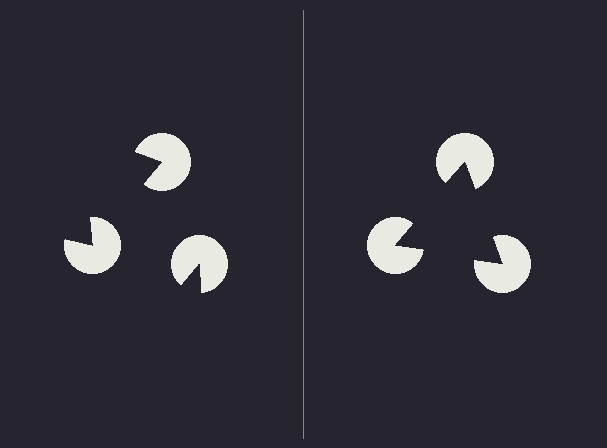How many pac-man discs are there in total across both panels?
6 — 3 on each side.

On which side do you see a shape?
An illusory triangle appears on the right side. On the left side the wedge cuts are rotated, so no coherent shape forms.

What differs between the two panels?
The pac-man discs are positioned identically on both sides; only the wedge orientations differ. On the right they align to a triangle; on the left they are misaligned.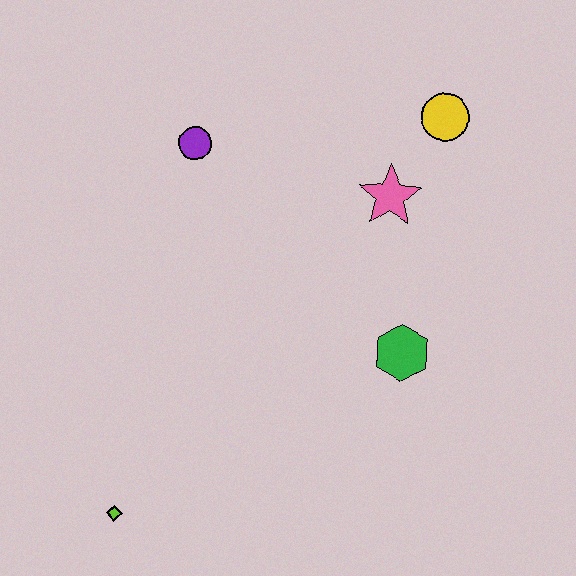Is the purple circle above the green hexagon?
Yes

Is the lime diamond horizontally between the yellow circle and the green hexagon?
No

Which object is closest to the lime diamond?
The green hexagon is closest to the lime diamond.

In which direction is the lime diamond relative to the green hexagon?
The lime diamond is to the left of the green hexagon.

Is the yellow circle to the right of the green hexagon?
Yes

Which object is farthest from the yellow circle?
The lime diamond is farthest from the yellow circle.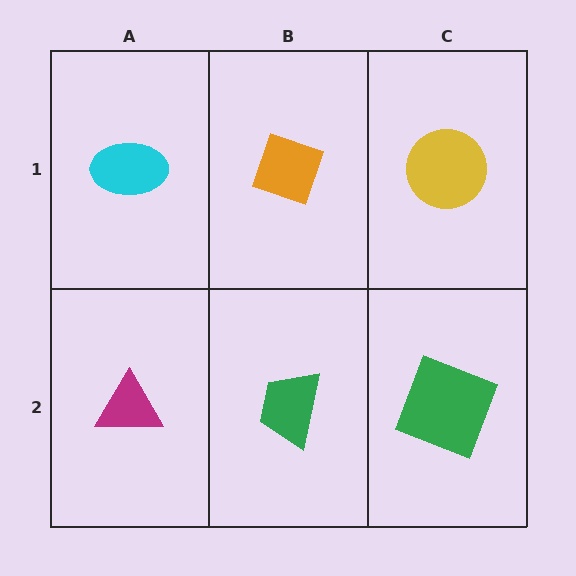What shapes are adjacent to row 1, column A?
A magenta triangle (row 2, column A), an orange diamond (row 1, column B).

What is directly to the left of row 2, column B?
A magenta triangle.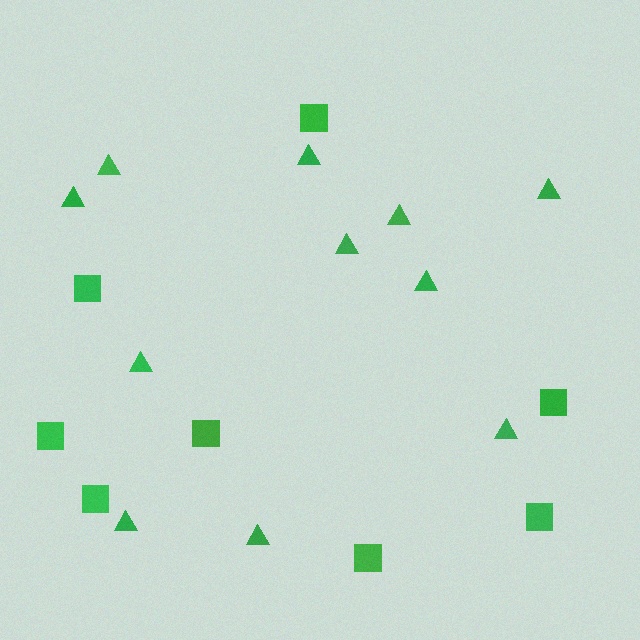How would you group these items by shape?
There are 2 groups: one group of squares (8) and one group of triangles (11).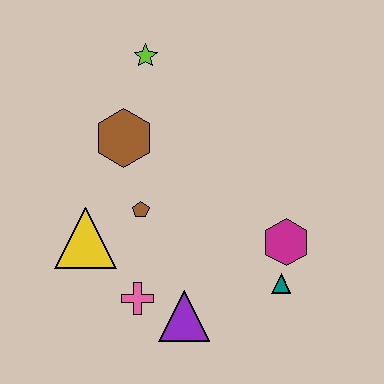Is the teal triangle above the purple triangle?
Yes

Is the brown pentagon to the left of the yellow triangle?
No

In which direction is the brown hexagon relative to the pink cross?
The brown hexagon is above the pink cross.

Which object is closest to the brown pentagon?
The yellow triangle is closest to the brown pentagon.